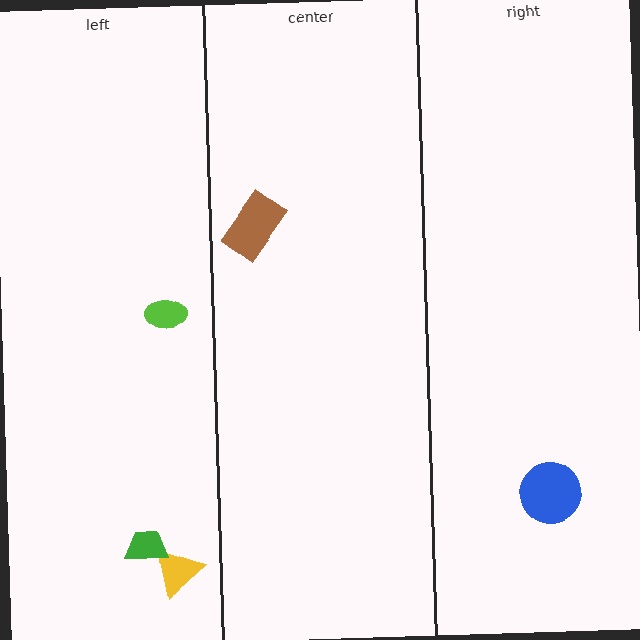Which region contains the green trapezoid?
The left region.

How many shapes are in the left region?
3.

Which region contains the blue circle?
The right region.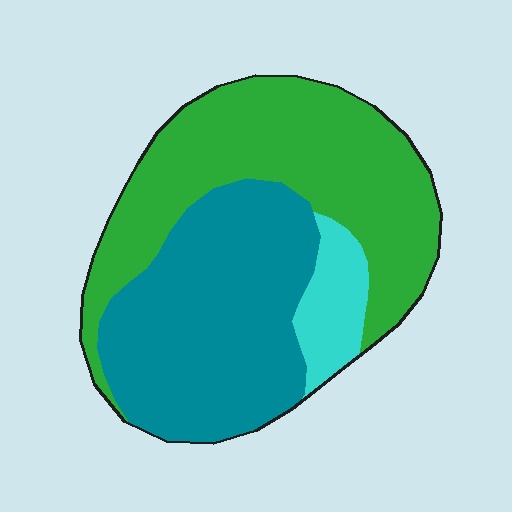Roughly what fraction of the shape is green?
Green covers about 45% of the shape.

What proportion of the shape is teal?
Teal covers about 45% of the shape.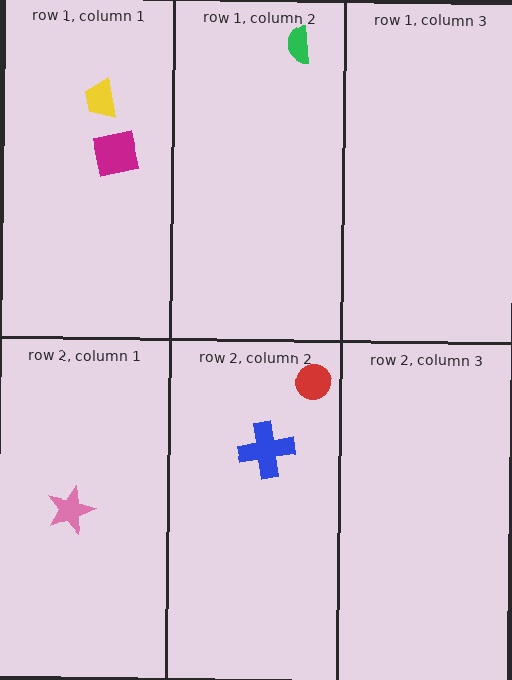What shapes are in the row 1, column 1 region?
The magenta square, the yellow trapezoid.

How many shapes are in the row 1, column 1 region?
2.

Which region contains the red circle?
The row 2, column 2 region.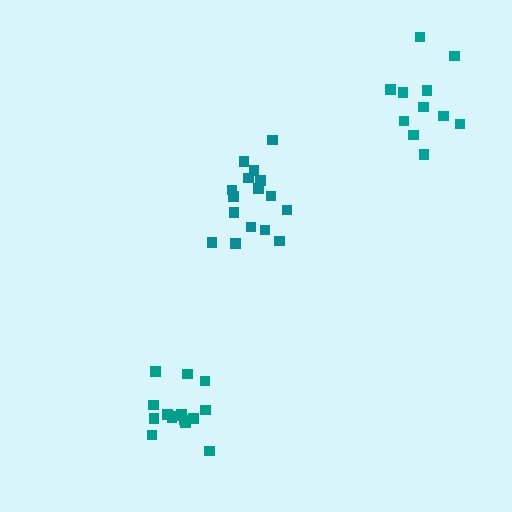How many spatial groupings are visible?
There are 3 spatial groupings.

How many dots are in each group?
Group 1: 15 dots, Group 2: 11 dots, Group 3: 16 dots (42 total).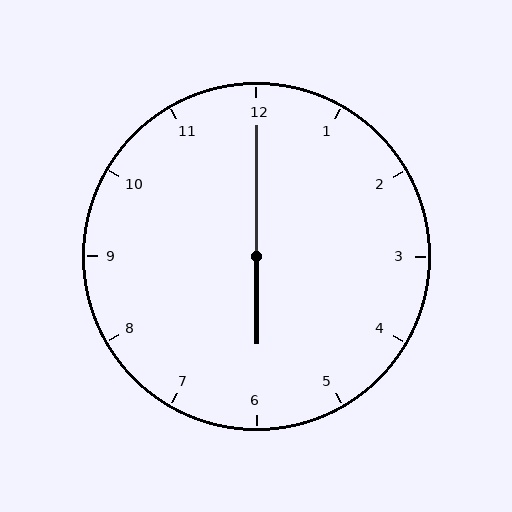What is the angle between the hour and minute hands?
Approximately 180 degrees.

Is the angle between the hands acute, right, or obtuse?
It is obtuse.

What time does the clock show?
6:00.